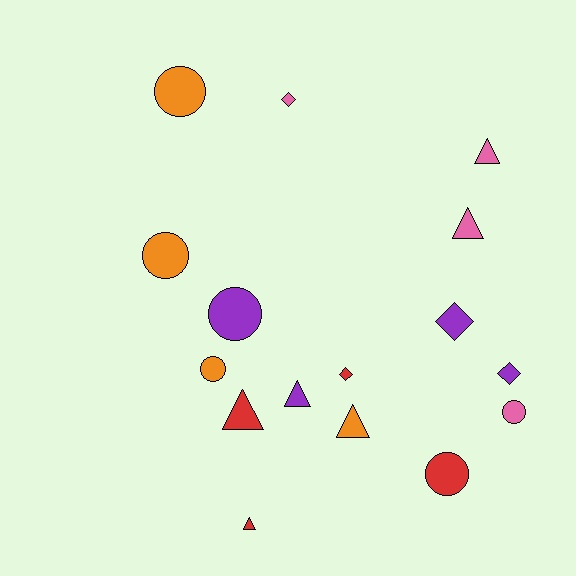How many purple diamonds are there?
There are 2 purple diamonds.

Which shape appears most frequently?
Circle, with 6 objects.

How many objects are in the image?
There are 16 objects.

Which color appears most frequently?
Pink, with 4 objects.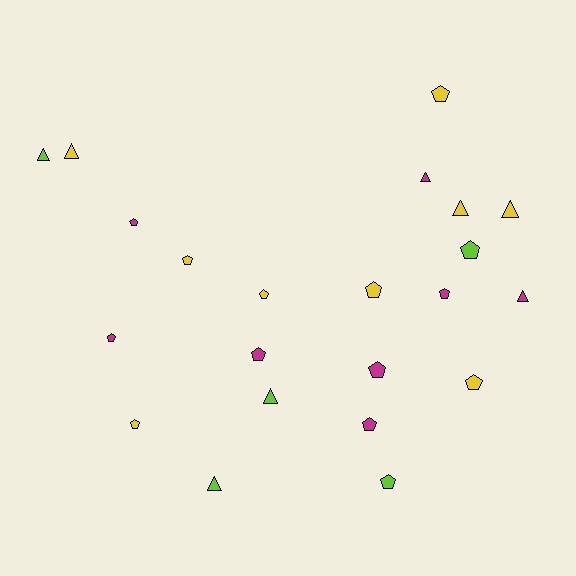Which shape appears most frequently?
Pentagon, with 14 objects.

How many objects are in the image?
There are 22 objects.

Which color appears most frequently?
Yellow, with 9 objects.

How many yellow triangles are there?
There are 3 yellow triangles.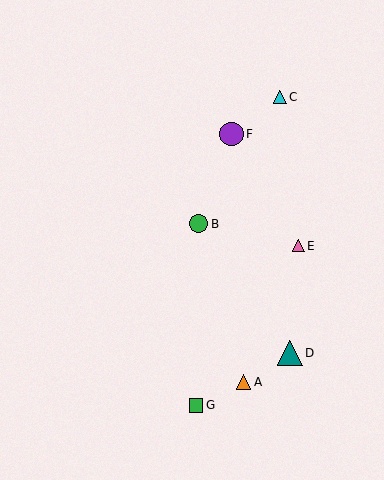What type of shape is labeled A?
Shape A is an orange triangle.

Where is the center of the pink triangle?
The center of the pink triangle is at (298, 246).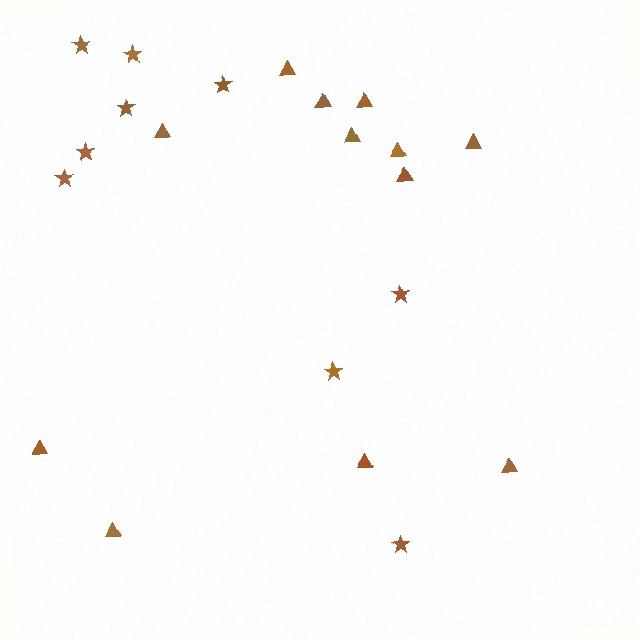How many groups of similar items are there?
There are 2 groups: one group of stars (9) and one group of triangles (12).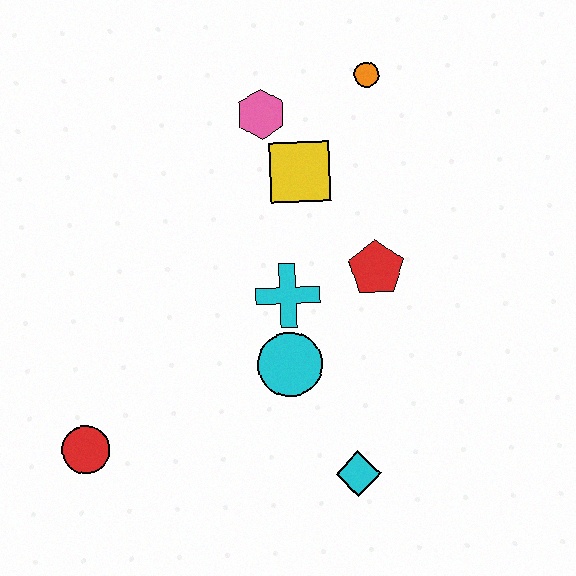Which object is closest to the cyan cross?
The cyan circle is closest to the cyan cross.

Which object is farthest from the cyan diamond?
The orange circle is farthest from the cyan diamond.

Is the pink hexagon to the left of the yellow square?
Yes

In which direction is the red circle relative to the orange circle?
The red circle is below the orange circle.